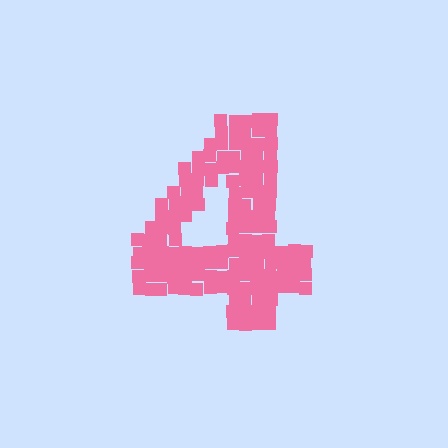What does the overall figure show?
The overall figure shows the digit 4.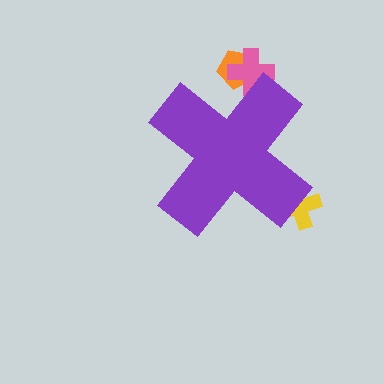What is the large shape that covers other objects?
A purple cross.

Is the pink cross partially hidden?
Yes, the pink cross is partially hidden behind the purple cross.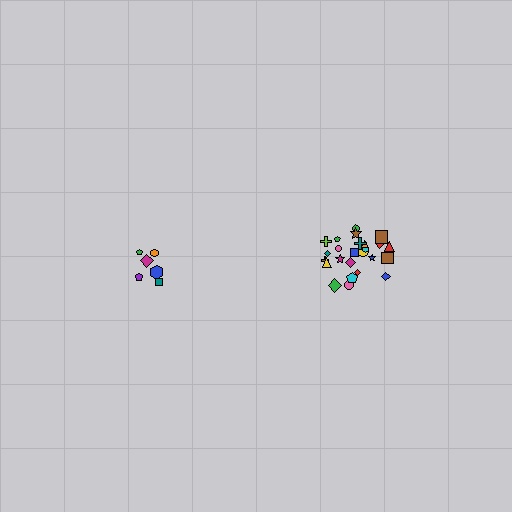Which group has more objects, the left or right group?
The right group.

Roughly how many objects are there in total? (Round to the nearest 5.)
Roughly 30 objects in total.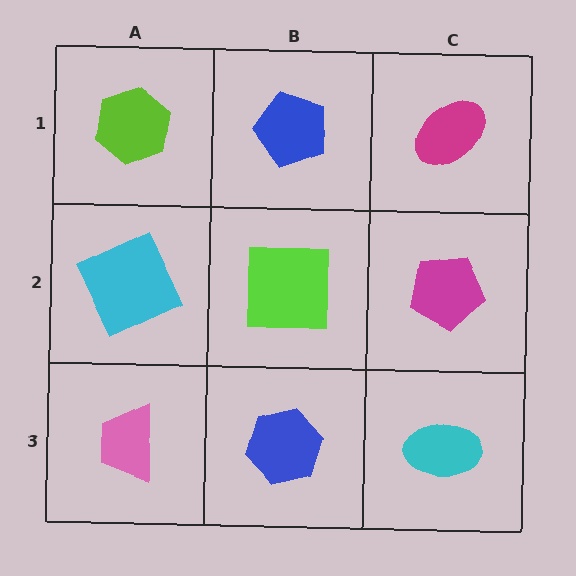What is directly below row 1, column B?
A lime square.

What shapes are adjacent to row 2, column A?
A lime hexagon (row 1, column A), a pink trapezoid (row 3, column A), a lime square (row 2, column B).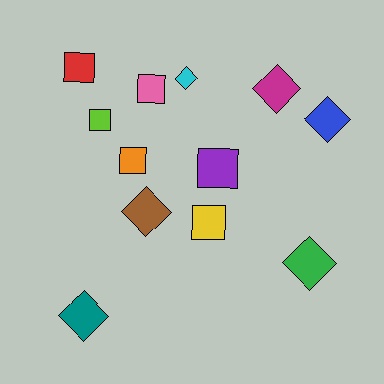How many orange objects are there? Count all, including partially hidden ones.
There is 1 orange object.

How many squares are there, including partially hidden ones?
There are 6 squares.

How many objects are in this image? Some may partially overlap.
There are 12 objects.